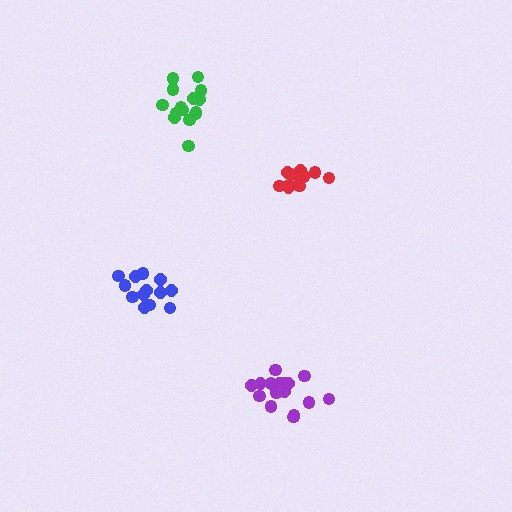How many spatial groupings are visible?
There are 4 spatial groupings.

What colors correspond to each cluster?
The clusters are colored: purple, green, blue, red.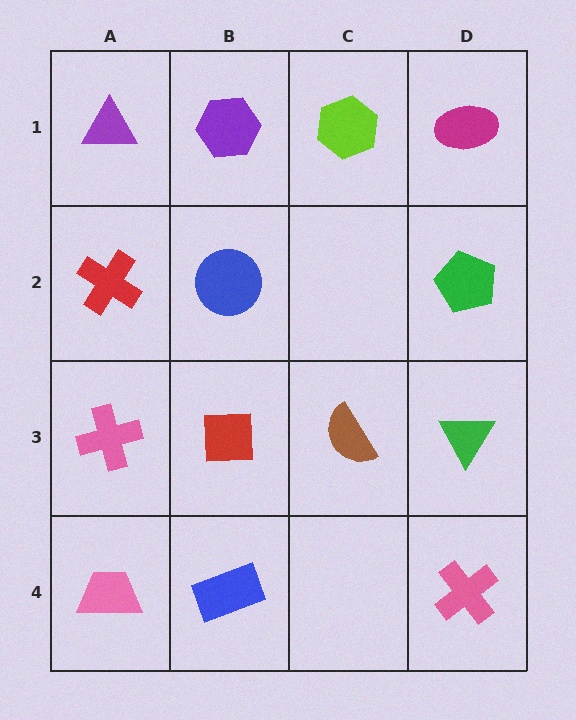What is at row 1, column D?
A magenta ellipse.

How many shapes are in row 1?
4 shapes.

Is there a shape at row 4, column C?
No, that cell is empty.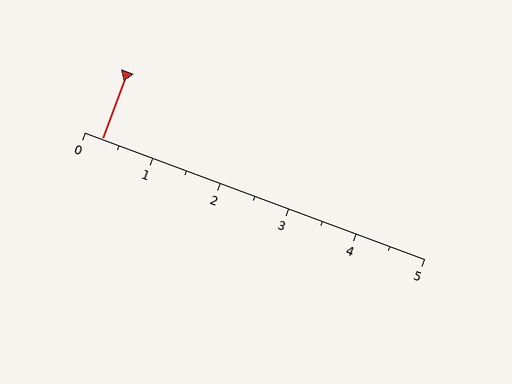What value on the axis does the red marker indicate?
The marker indicates approximately 0.2.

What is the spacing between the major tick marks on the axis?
The major ticks are spaced 1 apart.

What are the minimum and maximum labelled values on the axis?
The axis runs from 0 to 5.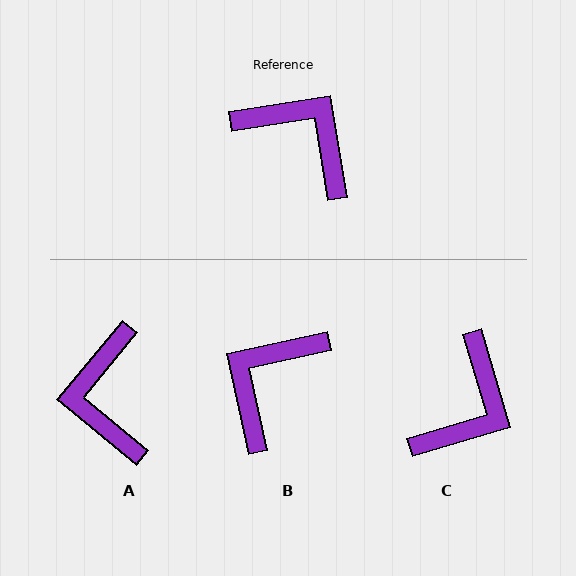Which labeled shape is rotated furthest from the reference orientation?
A, about 131 degrees away.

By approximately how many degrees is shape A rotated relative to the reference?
Approximately 131 degrees counter-clockwise.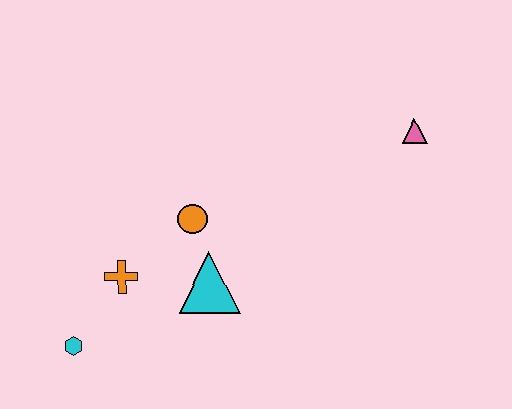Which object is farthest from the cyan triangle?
The pink triangle is farthest from the cyan triangle.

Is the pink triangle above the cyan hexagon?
Yes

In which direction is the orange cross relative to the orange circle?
The orange cross is to the left of the orange circle.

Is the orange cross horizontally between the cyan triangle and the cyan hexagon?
Yes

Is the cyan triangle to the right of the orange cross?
Yes